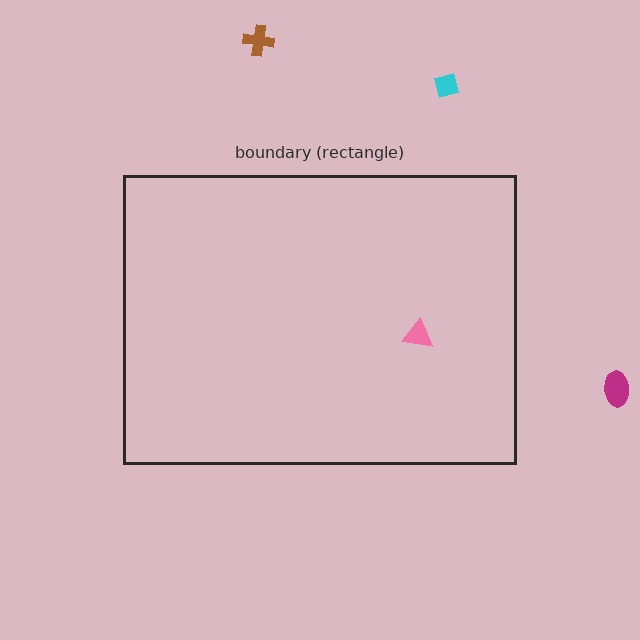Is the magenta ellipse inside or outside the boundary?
Outside.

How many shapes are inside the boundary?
1 inside, 3 outside.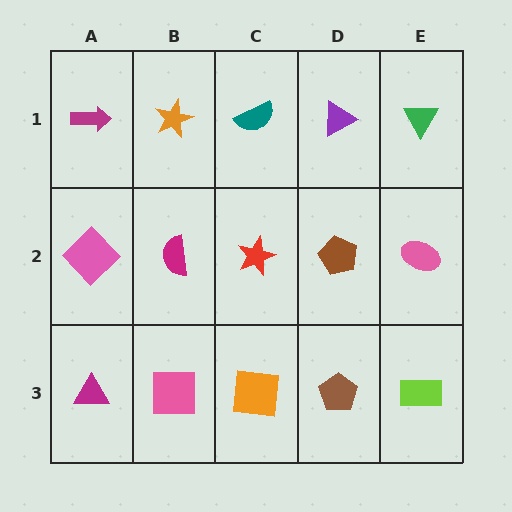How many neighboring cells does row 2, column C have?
4.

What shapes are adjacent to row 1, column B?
A magenta semicircle (row 2, column B), a magenta arrow (row 1, column A), a teal semicircle (row 1, column C).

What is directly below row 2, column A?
A magenta triangle.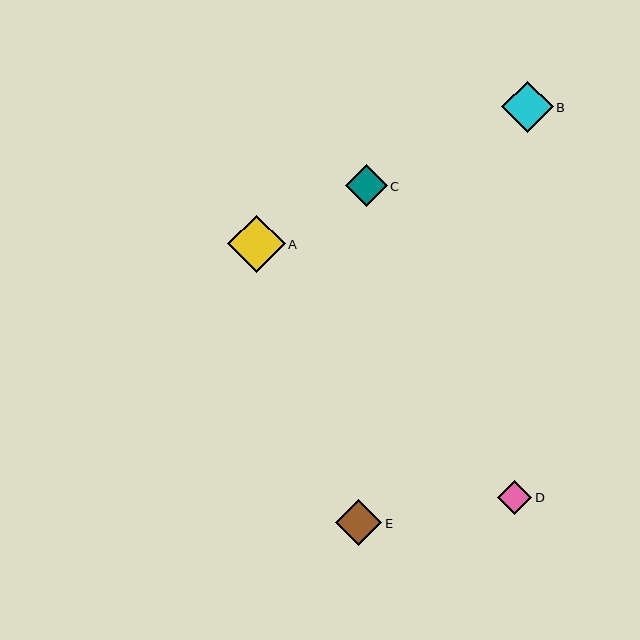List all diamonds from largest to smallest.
From largest to smallest: A, B, E, C, D.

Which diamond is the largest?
Diamond A is the largest with a size of approximately 57 pixels.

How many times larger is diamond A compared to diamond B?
Diamond A is approximately 1.1 times the size of diamond B.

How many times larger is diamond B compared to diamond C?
Diamond B is approximately 1.2 times the size of diamond C.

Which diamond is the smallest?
Diamond D is the smallest with a size of approximately 34 pixels.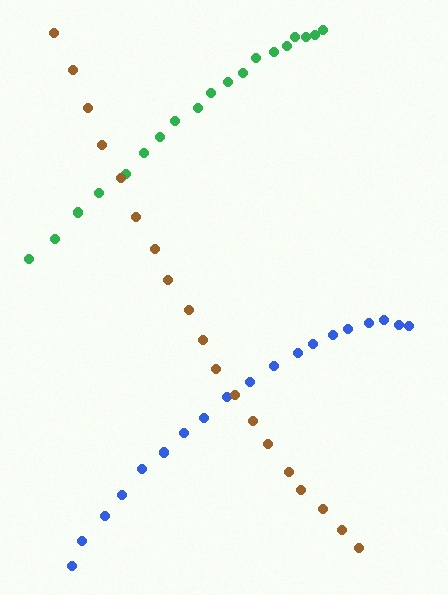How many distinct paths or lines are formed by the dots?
There are 3 distinct paths.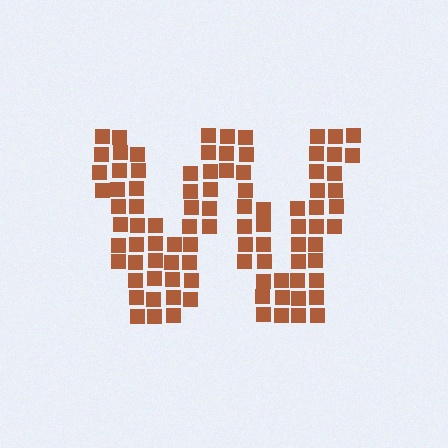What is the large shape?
The large shape is the letter W.